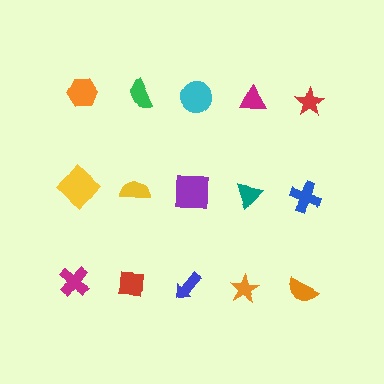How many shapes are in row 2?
5 shapes.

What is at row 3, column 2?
A red square.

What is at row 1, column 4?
A magenta triangle.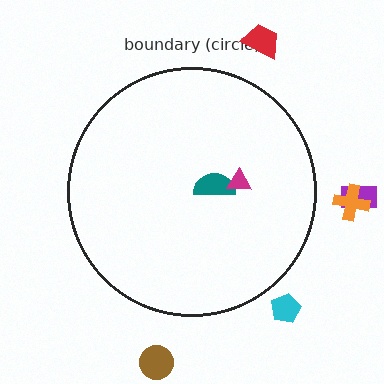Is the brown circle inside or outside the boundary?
Outside.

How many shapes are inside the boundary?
2 inside, 5 outside.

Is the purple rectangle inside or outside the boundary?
Outside.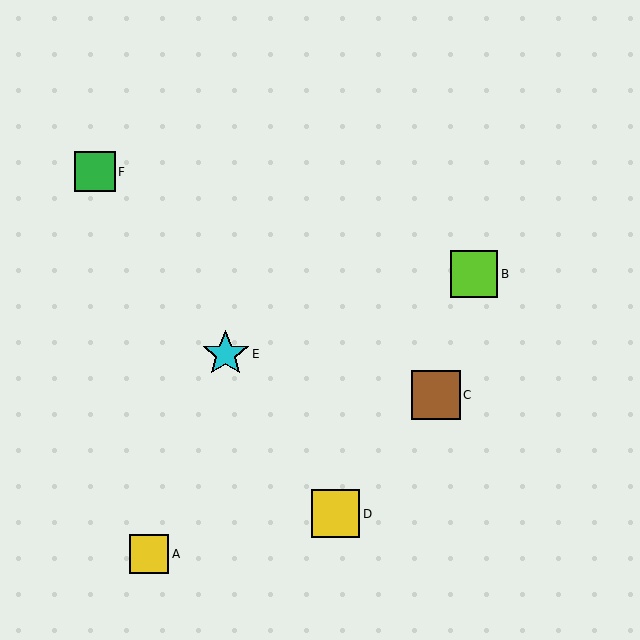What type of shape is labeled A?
Shape A is a yellow square.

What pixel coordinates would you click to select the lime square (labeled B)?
Click at (474, 274) to select the lime square B.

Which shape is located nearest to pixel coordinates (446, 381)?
The brown square (labeled C) at (436, 395) is nearest to that location.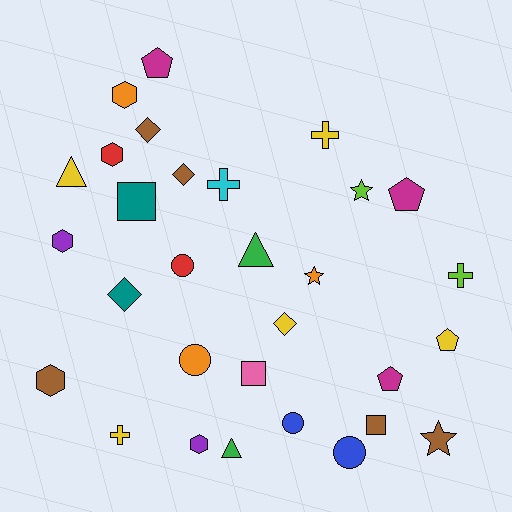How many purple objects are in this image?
There are 2 purple objects.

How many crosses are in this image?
There are 4 crosses.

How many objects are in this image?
There are 30 objects.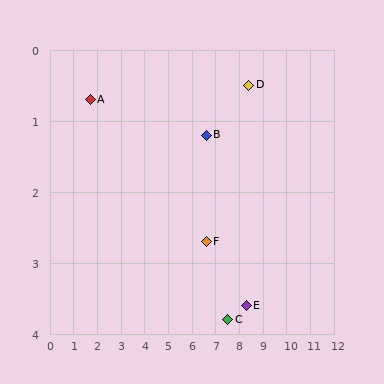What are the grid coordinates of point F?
Point F is at approximately (6.6, 2.7).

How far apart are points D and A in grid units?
Points D and A are about 6.7 grid units apart.